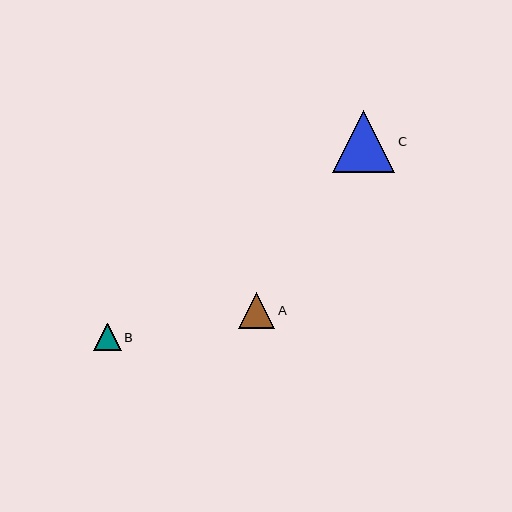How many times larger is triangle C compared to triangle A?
Triangle C is approximately 1.7 times the size of triangle A.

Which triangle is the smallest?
Triangle B is the smallest with a size of approximately 27 pixels.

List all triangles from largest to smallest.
From largest to smallest: C, A, B.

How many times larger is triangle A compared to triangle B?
Triangle A is approximately 1.3 times the size of triangle B.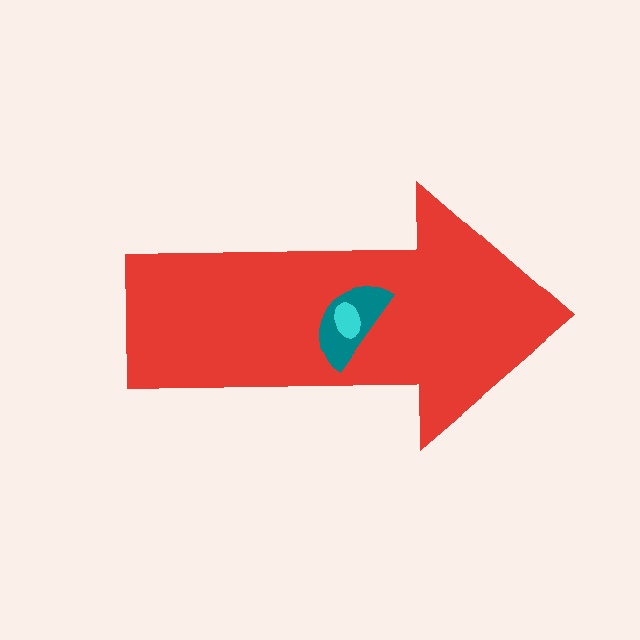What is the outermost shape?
The red arrow.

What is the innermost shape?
The cyan ellipse.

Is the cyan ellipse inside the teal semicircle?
Yes.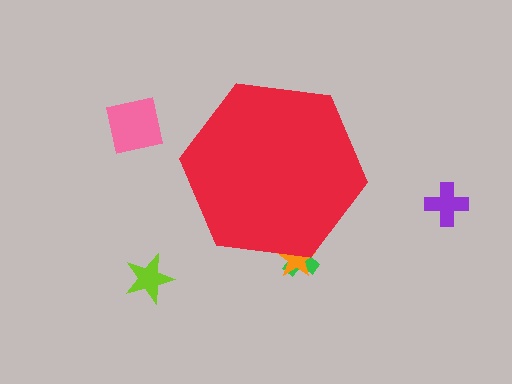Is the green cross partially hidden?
Yes, the green cross is partially hidden behind the red hexagon.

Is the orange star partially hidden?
Yes, the orange star is partially hidden behind the red hexagon.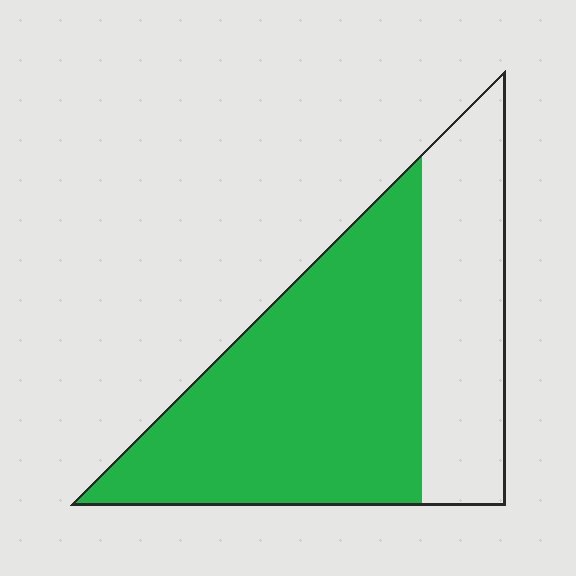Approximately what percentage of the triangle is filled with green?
Approximately 65%.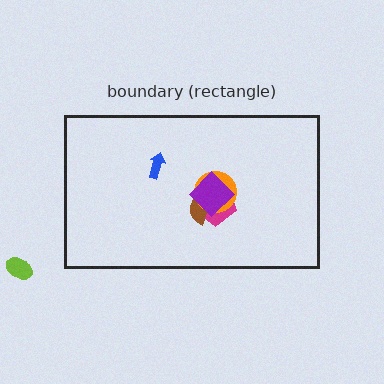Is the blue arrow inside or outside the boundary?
Inside.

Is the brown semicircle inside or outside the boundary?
Inside.